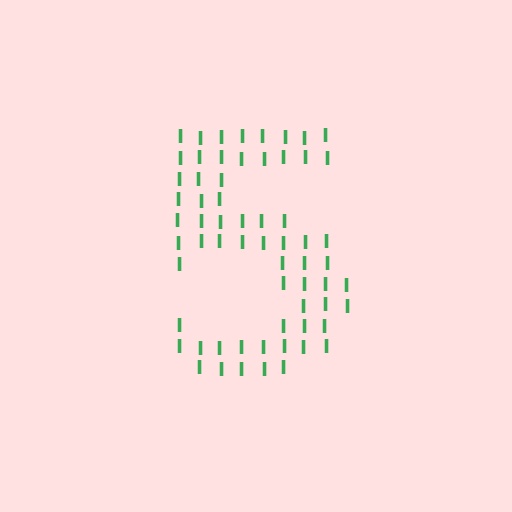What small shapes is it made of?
It is made of small letter I's.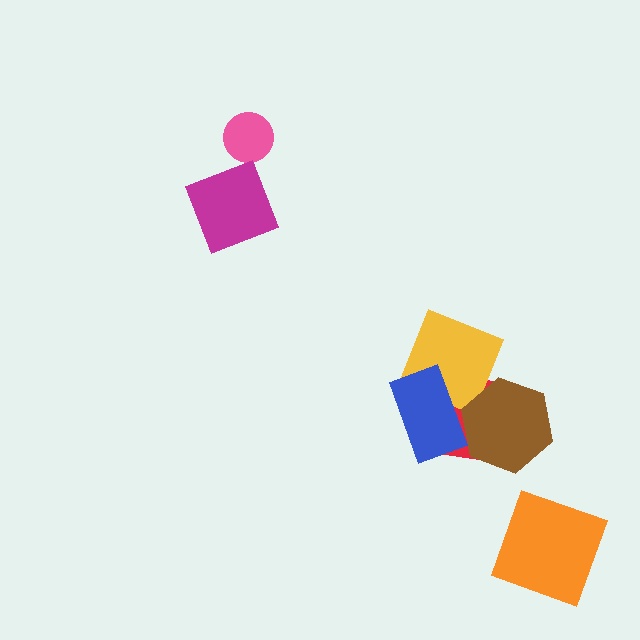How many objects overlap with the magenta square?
0 objects overlap with the magenta square.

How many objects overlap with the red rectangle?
3 objects overlap with the red rectangle.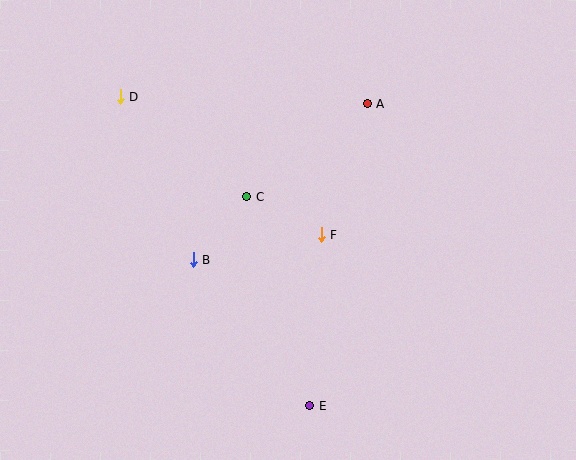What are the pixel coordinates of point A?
Point A is at (367, 104).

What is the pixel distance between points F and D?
The distance between F and D is 244 pixels.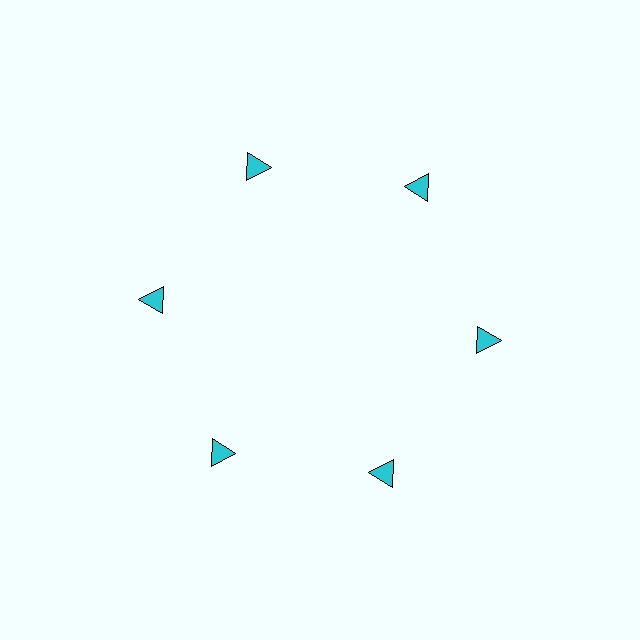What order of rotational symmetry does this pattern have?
This pattern has 6-fold rotational symmetry.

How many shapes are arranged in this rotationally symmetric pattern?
There are 6 shapes, arranged in 6 groups of 1.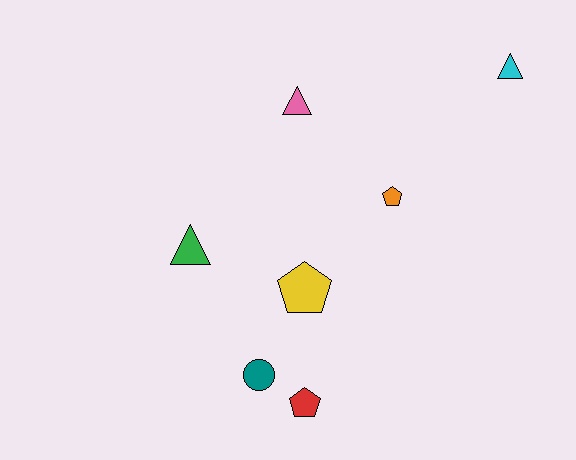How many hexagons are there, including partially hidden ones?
There are no hexagons.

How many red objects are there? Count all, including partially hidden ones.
There is 1 red object.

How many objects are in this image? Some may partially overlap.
There are 7 objects.